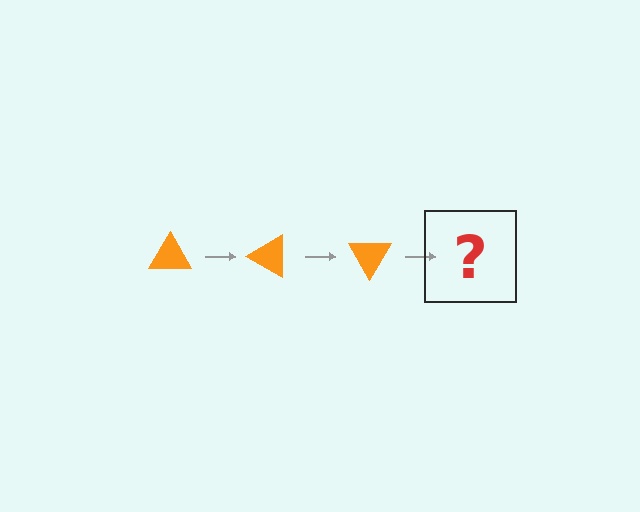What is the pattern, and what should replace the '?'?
The pattern is that the triangle rotates 30 degrees each step. The '?' should be an orange triangle rotated 90 degrees.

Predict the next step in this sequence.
The next step is an orange triangle rotated 90 degrees.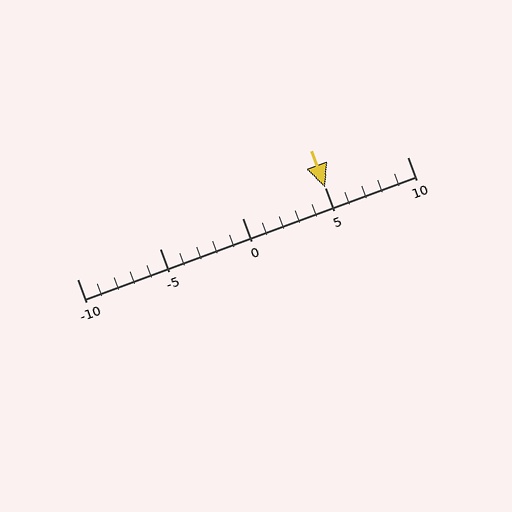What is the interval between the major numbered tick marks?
The major tick marks are spaced 5 units apart.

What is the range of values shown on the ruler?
The ruler shows values from -10 to 10.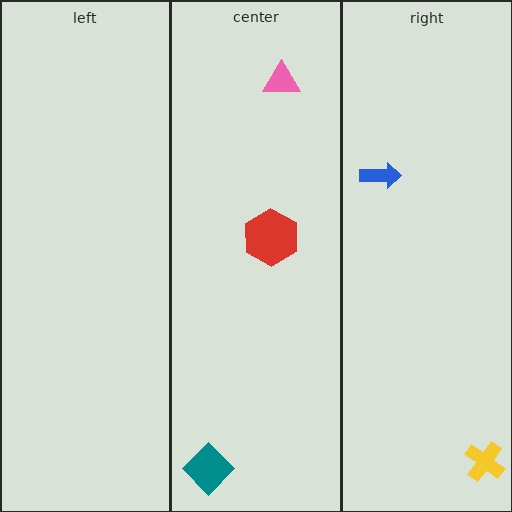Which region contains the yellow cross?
The right region.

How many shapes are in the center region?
3.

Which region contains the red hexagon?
The center region.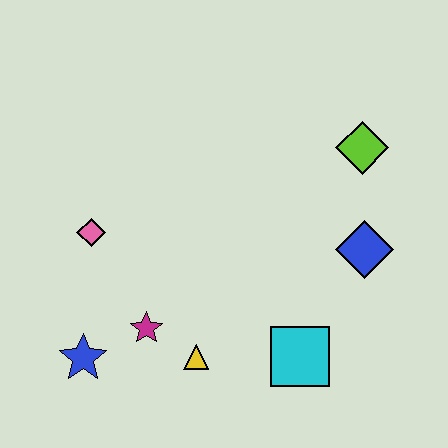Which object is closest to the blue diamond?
The lime diamond is closest to the blue diamond.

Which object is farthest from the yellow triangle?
The lime diamond is farthest from the yellow triangle.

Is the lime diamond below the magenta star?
No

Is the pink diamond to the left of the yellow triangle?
Yes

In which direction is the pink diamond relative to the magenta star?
The pink diamond is above the magenta star.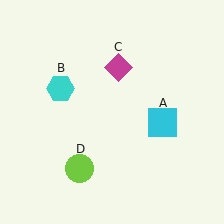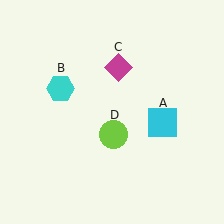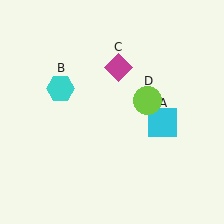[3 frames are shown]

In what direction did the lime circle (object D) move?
The lime circle (object D) moved up and to the right.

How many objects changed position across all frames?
1 object changed position: lime circle (object D).